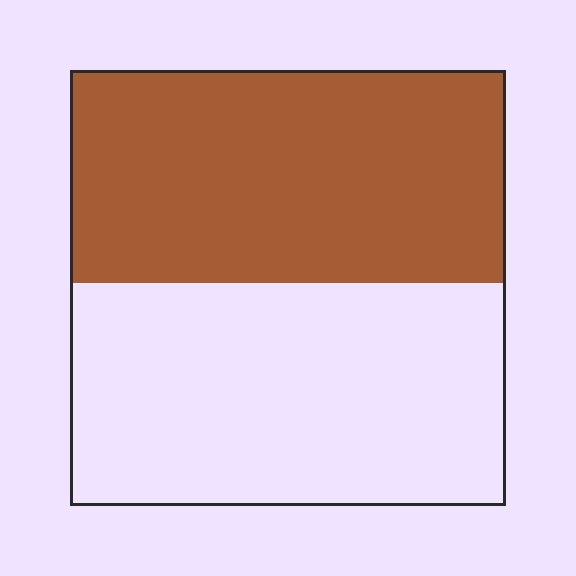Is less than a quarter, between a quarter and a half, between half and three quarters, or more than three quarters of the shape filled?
Between a quarter and a half.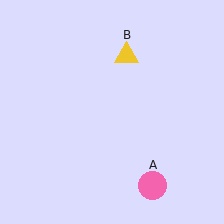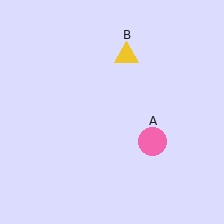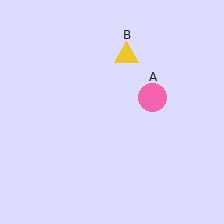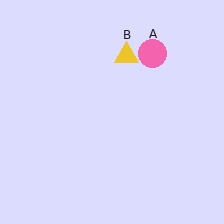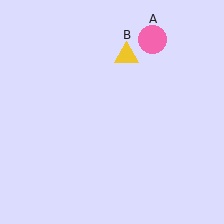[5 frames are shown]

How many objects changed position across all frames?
1 object changed position: pink circle (object A).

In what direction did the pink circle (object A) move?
The pink circle (object A) moved up.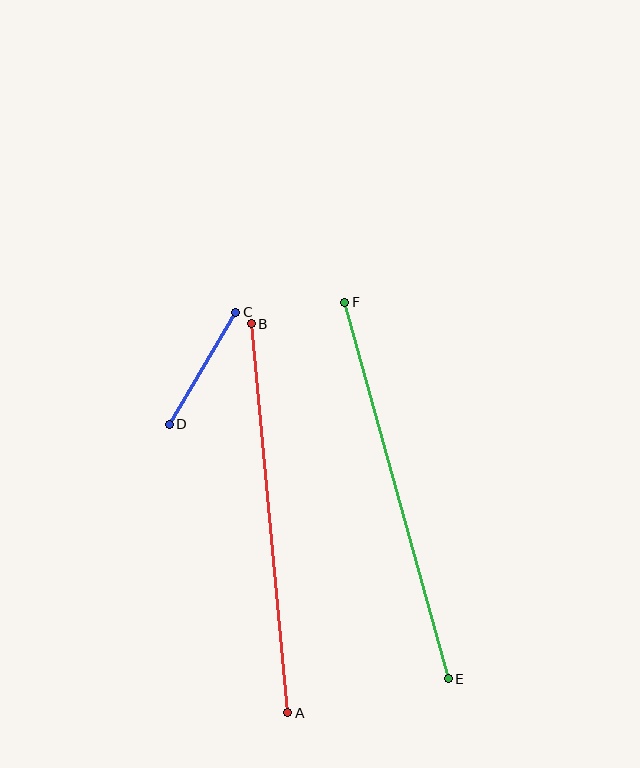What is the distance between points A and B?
The distance is approximately 391 pixels.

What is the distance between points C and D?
The distance is approximately 131 pixels.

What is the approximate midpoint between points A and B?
The midpoint is at approximately (270, 518) pixels.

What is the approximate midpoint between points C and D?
The midpoint is at approximately (202, 368) pixels.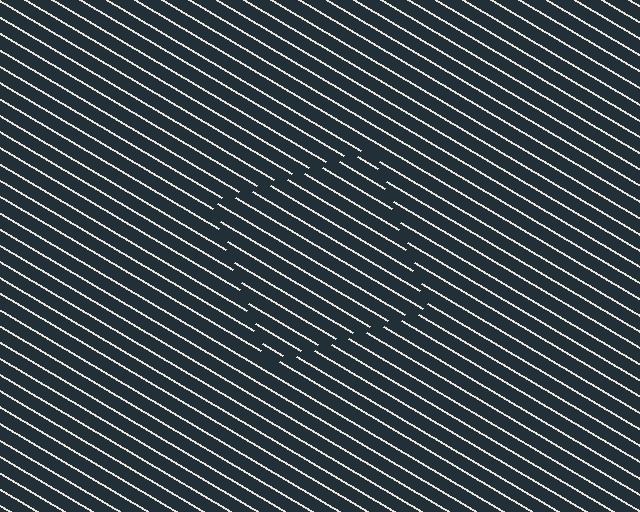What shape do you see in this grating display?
An illusory square. The interior of the shape contains the same grating, shifted by half a period — the contour is defined by the phase discontinuity where line-ends from the inner and outer gratings abut.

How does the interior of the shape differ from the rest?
The interior of the shape contains the same grating, shifted by half a period — the contour is defined by the phase discontinuity where line-ends from the inner and outer gratings abut.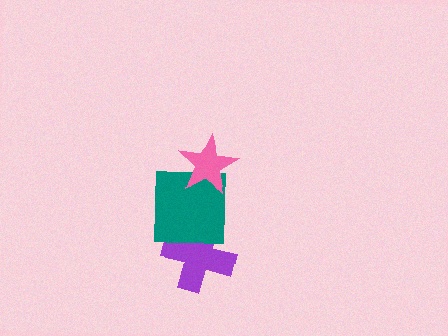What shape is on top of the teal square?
The pink star is on top of the teal square.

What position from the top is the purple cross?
The purple cross is 3rd from the top.